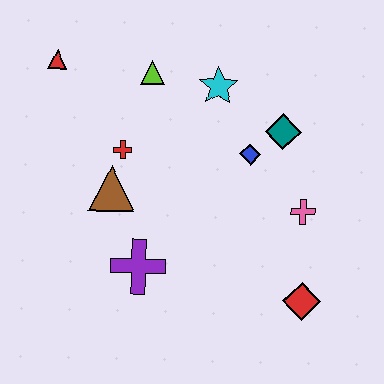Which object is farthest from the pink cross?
The red triangle is farthest from the pink cross.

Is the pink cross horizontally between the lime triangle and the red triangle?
No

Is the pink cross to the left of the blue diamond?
No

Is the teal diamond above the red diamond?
Yes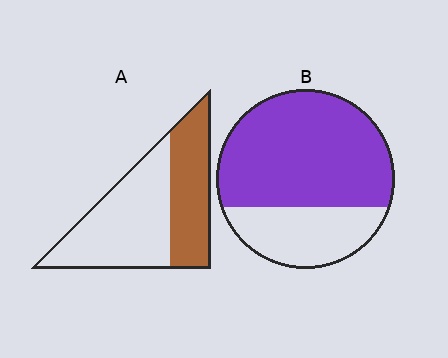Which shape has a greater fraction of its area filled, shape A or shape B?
Shape B.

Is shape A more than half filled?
No.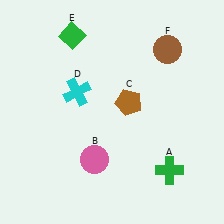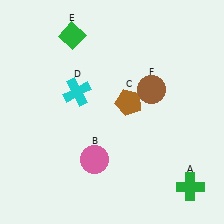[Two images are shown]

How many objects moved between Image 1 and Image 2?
2 objects moved between the two images.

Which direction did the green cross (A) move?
The green cross (A) moved right.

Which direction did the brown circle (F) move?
The brown circle (F) moved down.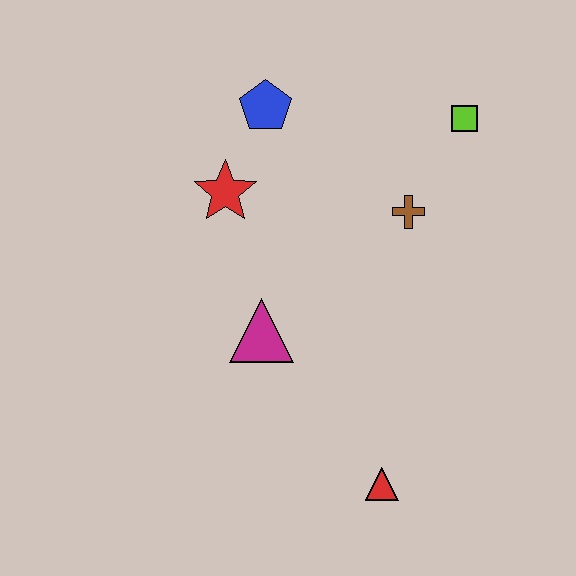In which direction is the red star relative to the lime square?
The red star is to the left of the lime square.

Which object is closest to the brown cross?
The lime square is closest to the brown cross.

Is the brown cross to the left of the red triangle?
No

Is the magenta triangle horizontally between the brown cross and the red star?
Yes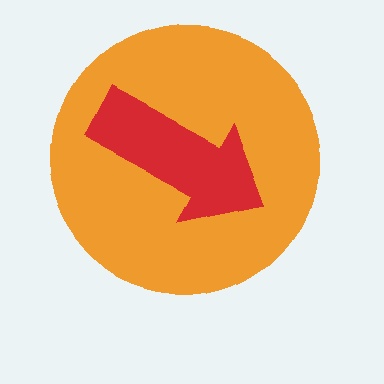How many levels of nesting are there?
2.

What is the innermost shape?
The red arrow.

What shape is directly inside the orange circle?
The red arrow.